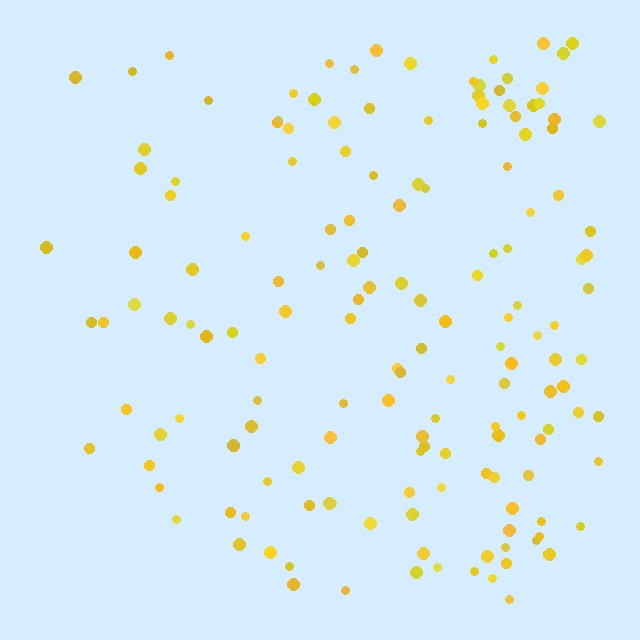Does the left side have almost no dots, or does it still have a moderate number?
Still a moderate number, just noticeably fewer than the right.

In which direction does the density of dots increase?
From left to right, with the right side densest.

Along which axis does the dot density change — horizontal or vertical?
Horizontal.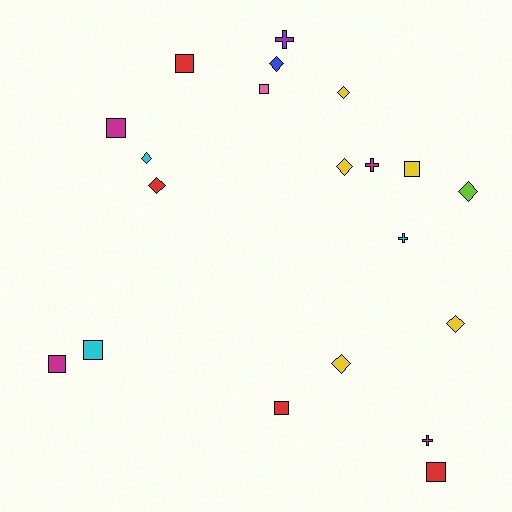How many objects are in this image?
There are 20 objects.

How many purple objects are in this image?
There is 1 purple object.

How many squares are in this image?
There are 8 squares.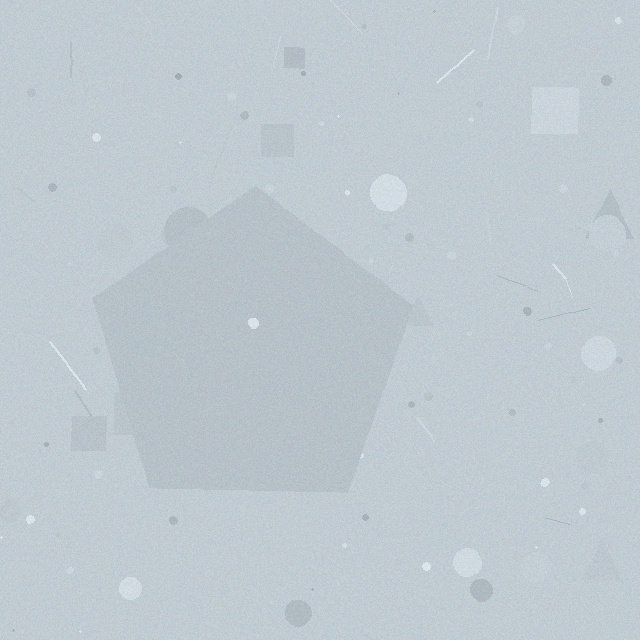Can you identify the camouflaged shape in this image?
The camouflaged shape is a pentagon.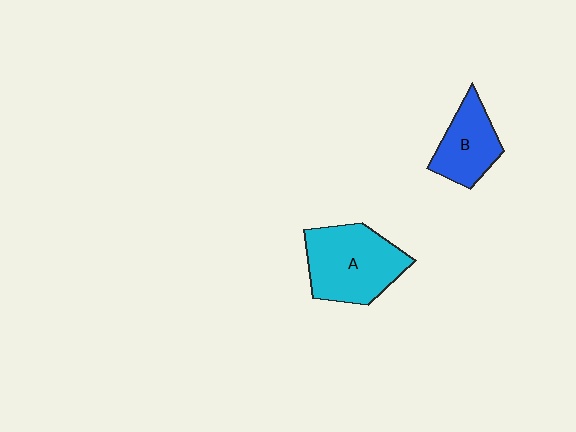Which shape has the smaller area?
Shape B (blue).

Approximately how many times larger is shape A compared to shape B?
Approximately 1.6 times.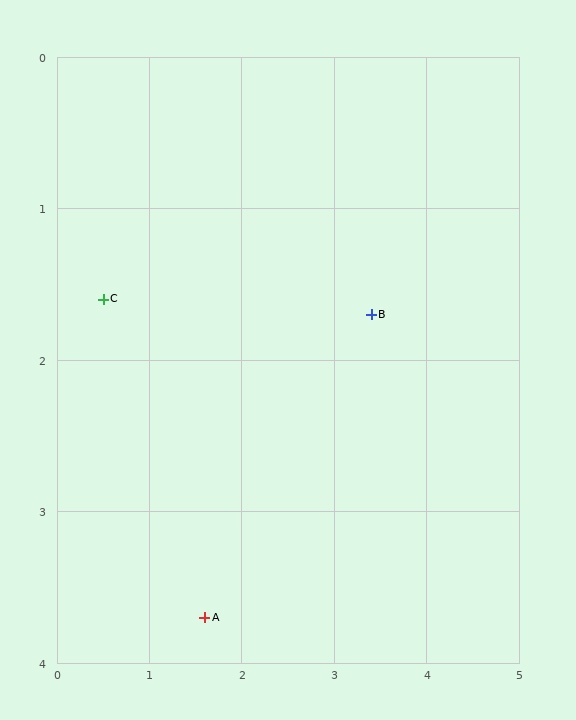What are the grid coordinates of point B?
Point B is at approximately (3.4, 1.7).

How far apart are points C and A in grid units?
Points C and A are about 2.4 grid units apart.